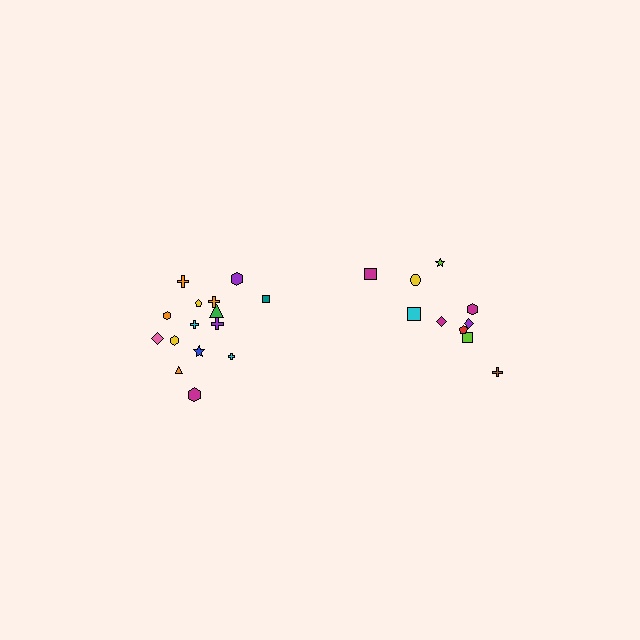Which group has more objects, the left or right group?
The left group.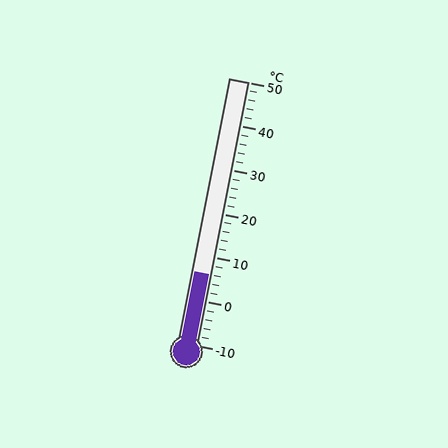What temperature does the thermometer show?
The thermometer shows approximately 6°C.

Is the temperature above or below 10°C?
The temperature is below 10°C.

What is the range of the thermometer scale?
The thermometer scale ranges from -10°C to 50°C.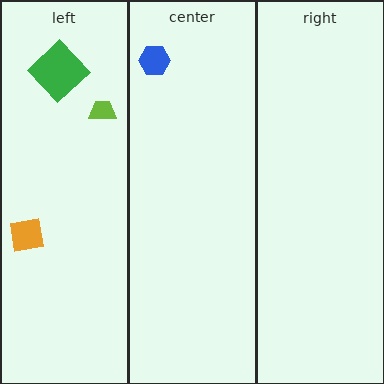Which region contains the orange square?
The left region.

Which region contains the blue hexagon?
The center region.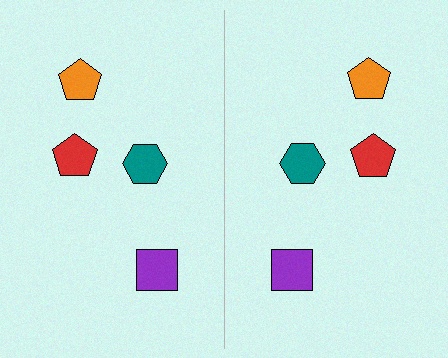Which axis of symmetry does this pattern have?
The pattern has a vertical axis of symmetry running through the center of the image.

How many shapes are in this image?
There are 8 shapes in this image.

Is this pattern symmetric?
Yes, this pattern has bilateral (reflection) symmetry.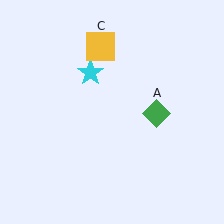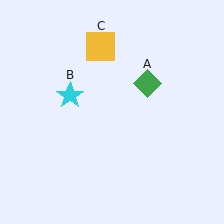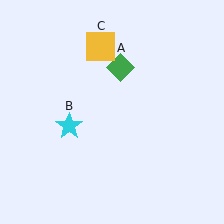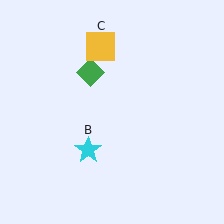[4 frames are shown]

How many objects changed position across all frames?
2 objects changed position: green diamond (object A), cyan star (object B).